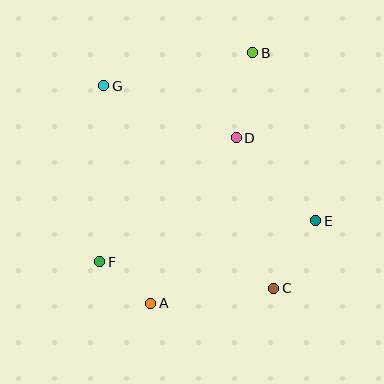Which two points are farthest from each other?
Points A and B are farthest from each other.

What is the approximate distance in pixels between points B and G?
The distance between B and G is approximately 153 pixels.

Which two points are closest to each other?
Points A and F are closest to each other.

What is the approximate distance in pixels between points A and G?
The distance between A and G is approximately 223 pixels.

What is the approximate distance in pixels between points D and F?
The distance between D and F is approximately 184 pixels.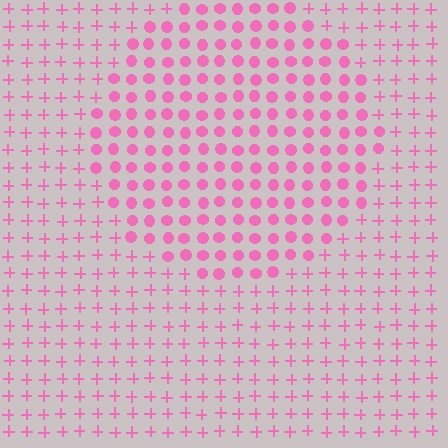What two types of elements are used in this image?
The image uses circles inside the circle region and plus signs outside it.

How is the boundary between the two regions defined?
The boundary is defined by a change in element shape: circles inside vs. plus signs outside. All elements share the same color and spacing.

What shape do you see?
I see a circle.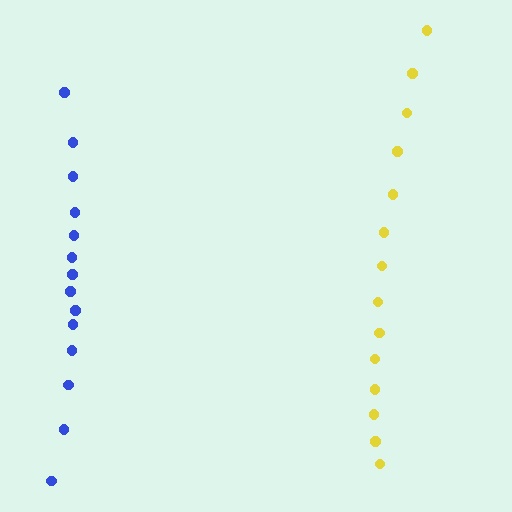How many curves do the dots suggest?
There are 2 distinct paths.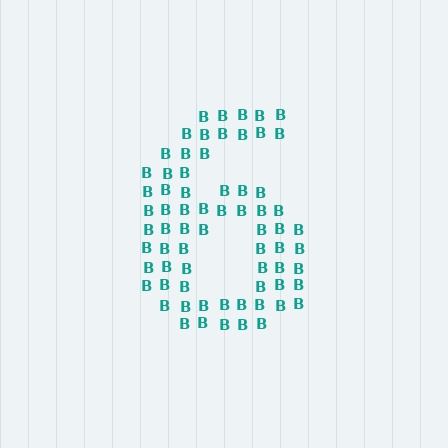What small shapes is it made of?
It is made of small letter B's.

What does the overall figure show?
The overall figure shows the digit 6.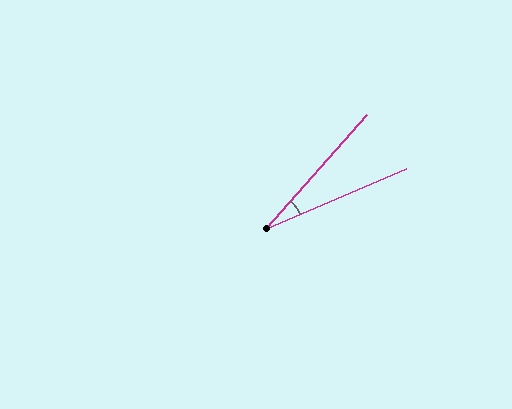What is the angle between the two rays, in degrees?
Approximately 25 degrees.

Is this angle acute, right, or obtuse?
It is acute.